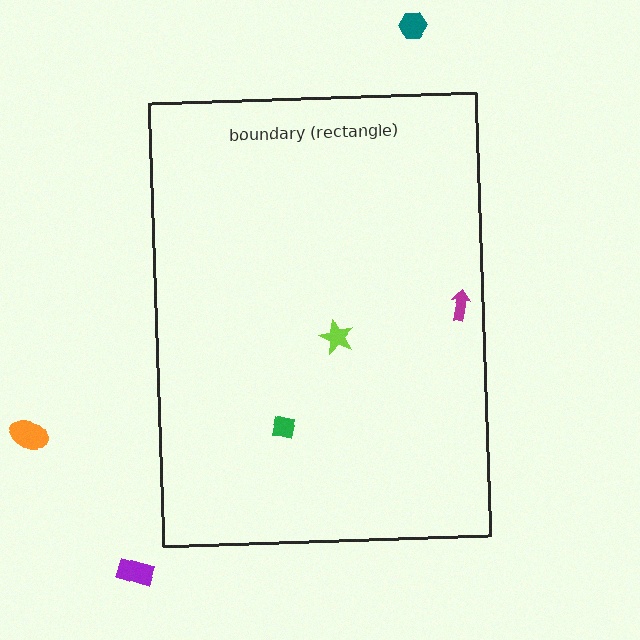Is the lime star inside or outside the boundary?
Inside.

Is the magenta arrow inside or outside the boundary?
Inside.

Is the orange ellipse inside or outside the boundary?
Outside.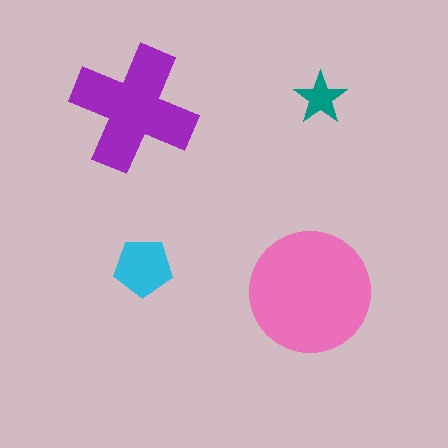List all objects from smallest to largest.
The teal star, the cyan pentagon, the purple cross, the pink circle.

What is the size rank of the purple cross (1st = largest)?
2nd.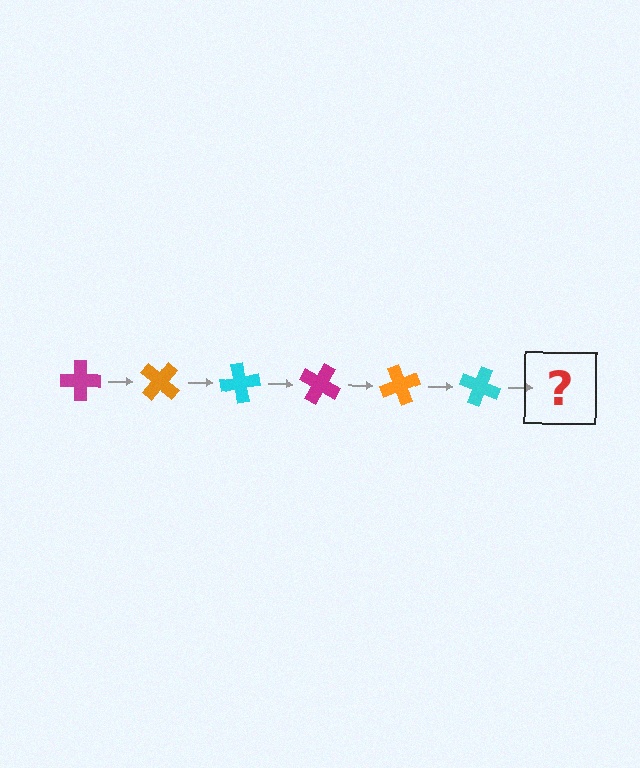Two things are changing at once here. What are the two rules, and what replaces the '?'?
The two rules are that it rotates 40 degrees each step and the color cycles through magenta, orange, and cyan. The '?' should be a magenta cross, rotated 240 degrees from the start.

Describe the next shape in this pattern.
It should be a magenta cross, rotated 240 degrees from the start.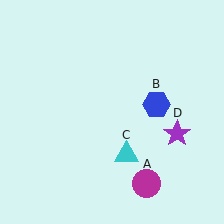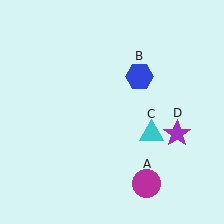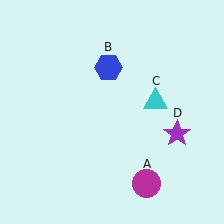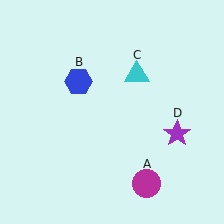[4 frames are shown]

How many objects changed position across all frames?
2 objects changed position: blue hexagon (object B), cyan triangle (object C).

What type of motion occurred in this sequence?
The blue hexagon (object B), cyan triangle (object C) rotated counterclockwise around the center of the scene.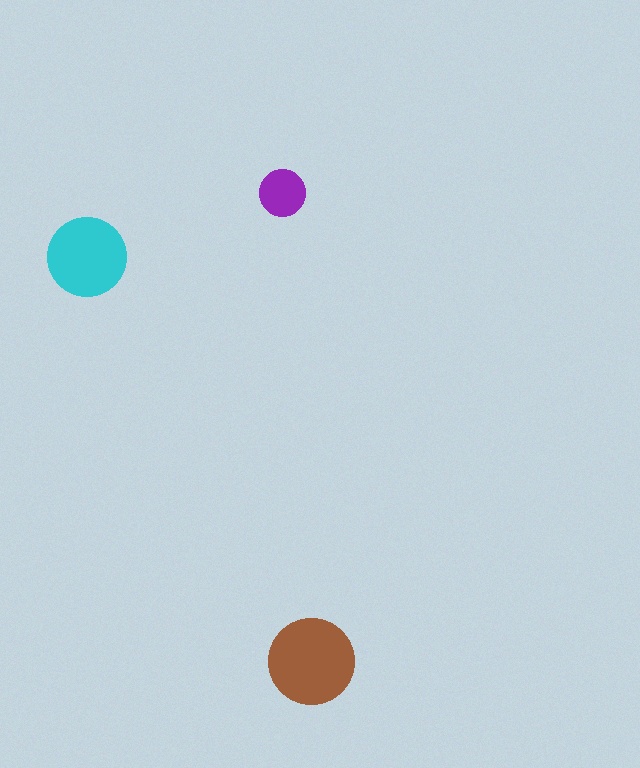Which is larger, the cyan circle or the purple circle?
The cyan one.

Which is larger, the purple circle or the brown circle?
The brown one.